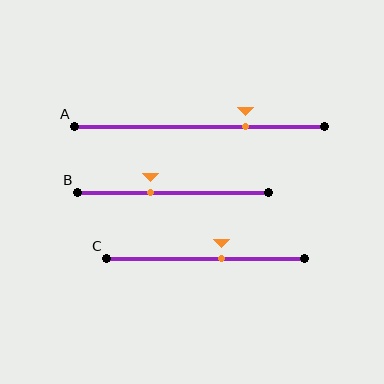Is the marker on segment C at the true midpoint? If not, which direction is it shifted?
No, the marker on segment C is shifted to the right by about 8% of the segment length.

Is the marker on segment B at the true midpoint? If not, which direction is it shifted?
No, the marker on segment B is shifted to the left by about 12% of the segment length.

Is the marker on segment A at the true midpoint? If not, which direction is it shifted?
No, the marker on segment A is shifted to the right by about 19% of the segment length.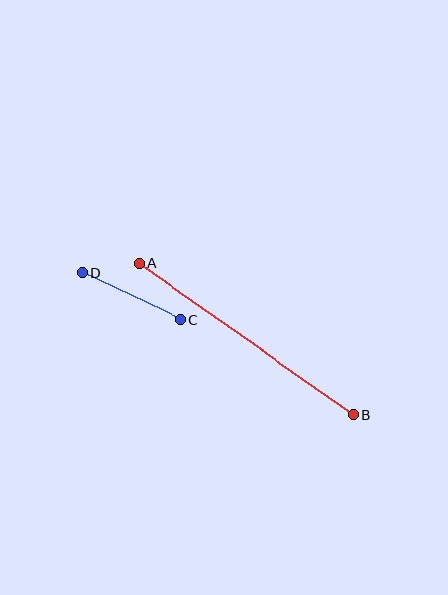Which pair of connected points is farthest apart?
Points A and B are farthest apart.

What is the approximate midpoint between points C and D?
The midpoint is at approximately (131, 296) pixels.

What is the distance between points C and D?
The distance is approximately 108 pixels.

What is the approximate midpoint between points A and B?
The midpoint is at approximately (246, 339) pixels.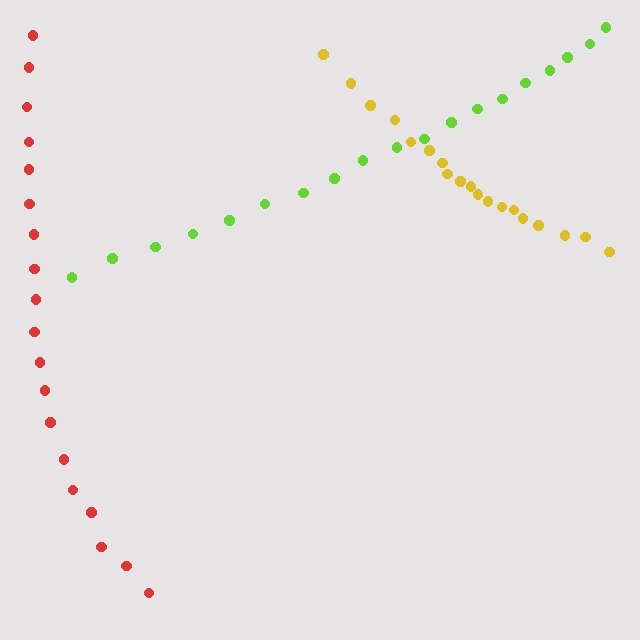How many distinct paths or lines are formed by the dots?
There are 3 distinct paths.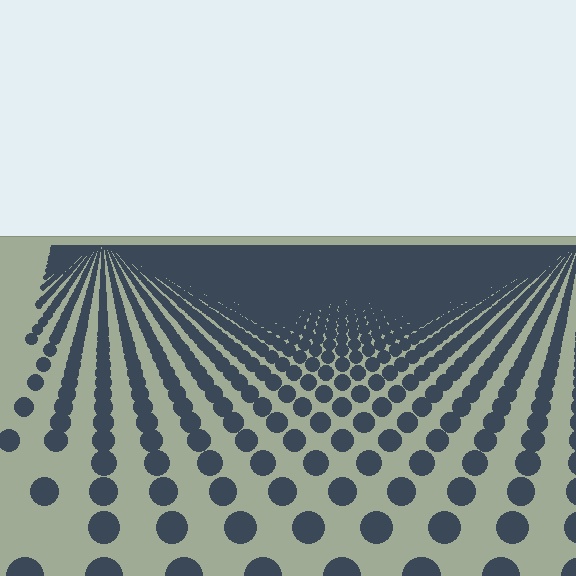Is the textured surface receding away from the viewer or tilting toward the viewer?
The surface is receding away from the viewer. Texture elements get smaller and denser toward the top.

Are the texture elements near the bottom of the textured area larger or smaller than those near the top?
Larger. Near the bottom, elements are closer to the viewer and appear at a bigger on-screen size.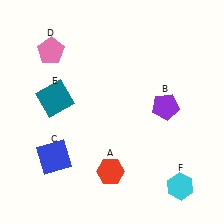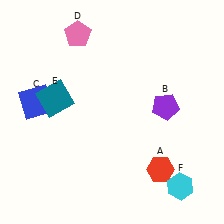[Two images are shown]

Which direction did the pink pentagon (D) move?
The pink pentagon (D) moved right.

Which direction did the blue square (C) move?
The blue square (C) moved up.